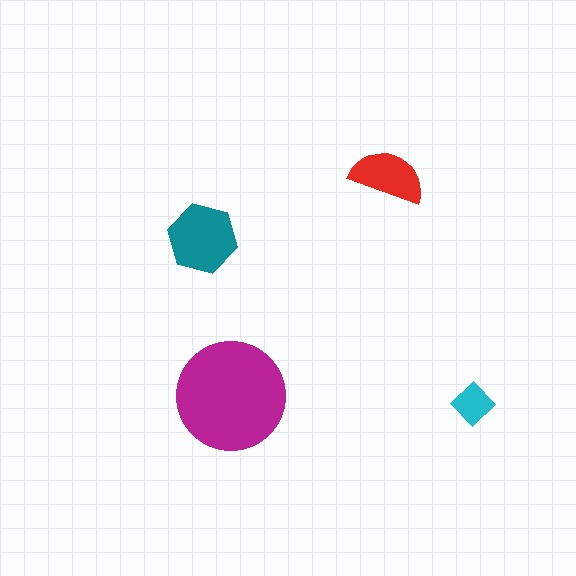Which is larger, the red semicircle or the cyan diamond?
The red semicircle.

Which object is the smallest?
The cyan diamond.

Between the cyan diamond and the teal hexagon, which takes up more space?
The teal hexagon.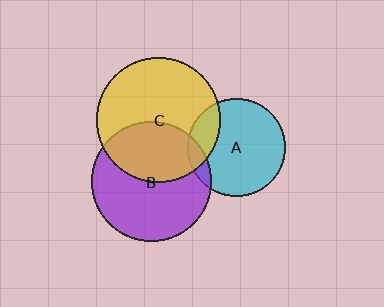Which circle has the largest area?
Circle C (yellow).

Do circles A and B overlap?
Yes.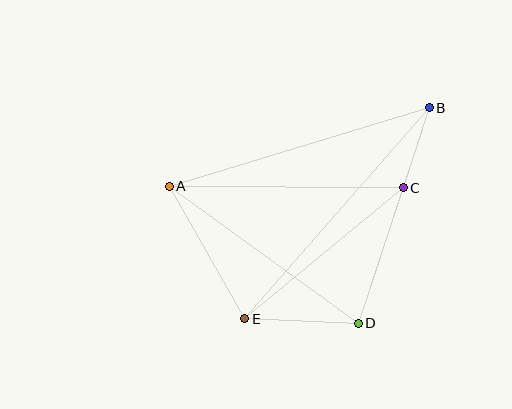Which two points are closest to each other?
Points B and C are closest to each other.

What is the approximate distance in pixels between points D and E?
The distance between D and E is approximately 113 pixels.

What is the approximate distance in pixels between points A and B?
The distance between A and B is approximately 272 pixels.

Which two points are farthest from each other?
Points B and E are farthest from each other.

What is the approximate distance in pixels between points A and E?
The distance between A and E is approximately 153 pixels.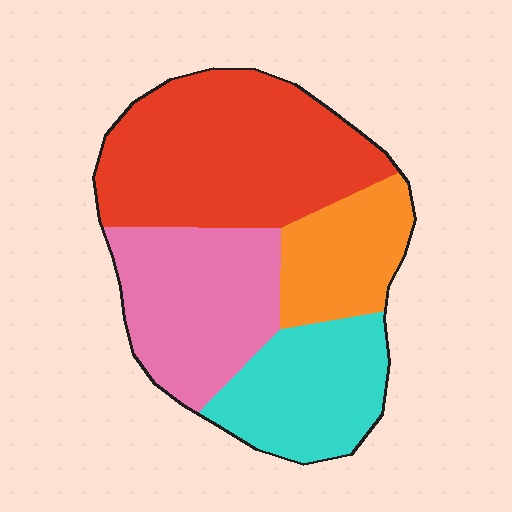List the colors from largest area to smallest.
From largest to smallest: red, pink, cyan, orange.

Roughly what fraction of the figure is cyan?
Cyan takes up about one fifth (1/5) of the figure.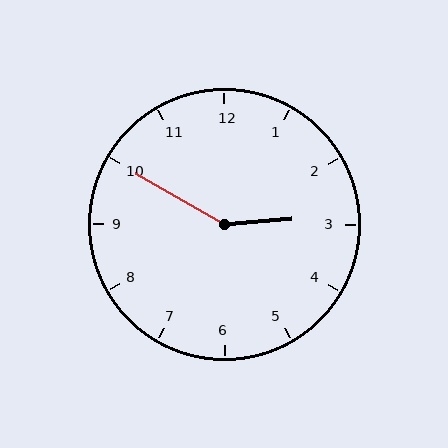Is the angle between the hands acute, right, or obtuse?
It is obtuse.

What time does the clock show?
2:50.